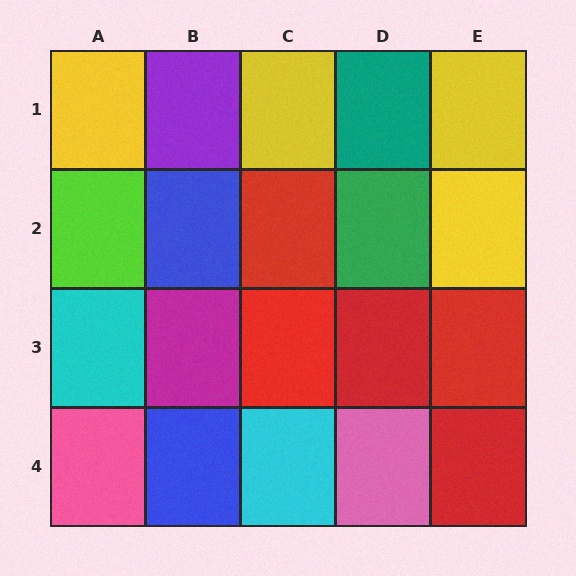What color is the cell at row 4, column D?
Pink.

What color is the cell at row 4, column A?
Pink.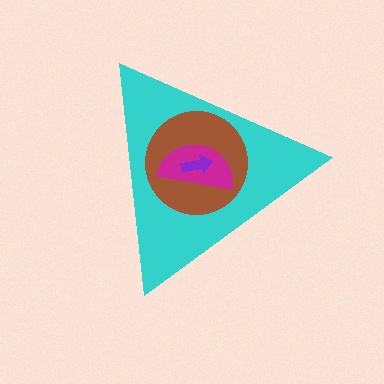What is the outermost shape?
The cyan triangle.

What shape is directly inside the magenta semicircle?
The purple arrow.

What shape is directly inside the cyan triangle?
The brown circle.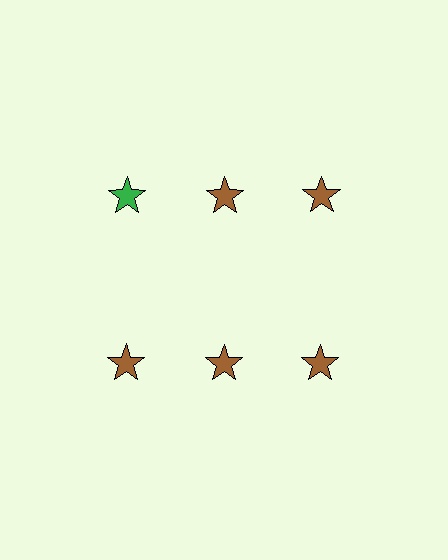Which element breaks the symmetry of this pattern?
The green star in the top row, leftmost column breaks the symmetry. All other shapes are brown stars.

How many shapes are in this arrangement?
There are 6 shapes arranged in a grid pattern.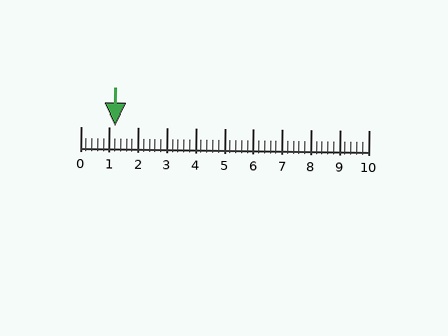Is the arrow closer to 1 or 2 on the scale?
The arrow is closer to 1.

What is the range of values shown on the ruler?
The ruler shows values from 0 to 10.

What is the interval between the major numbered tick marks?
The major tick marks are spaced 1 units apart.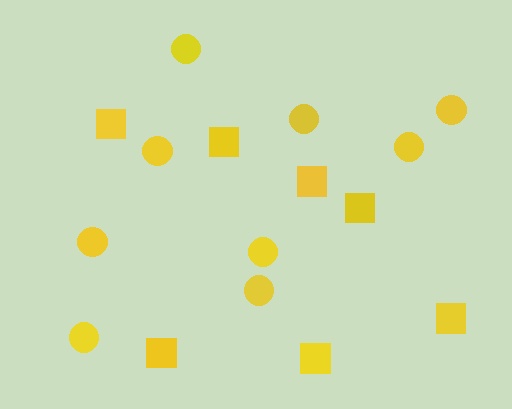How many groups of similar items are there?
There are 2 groups: one group of squares (7) and one group of circles (9).